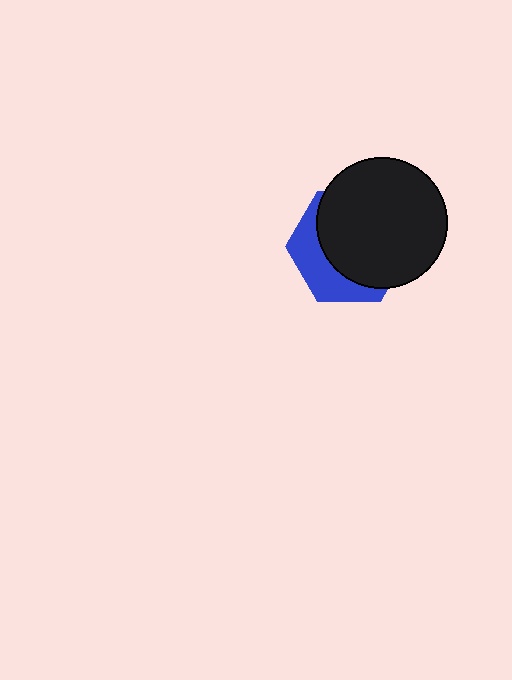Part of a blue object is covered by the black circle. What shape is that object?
It is a hexagon.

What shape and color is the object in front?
The object in front is a black circle.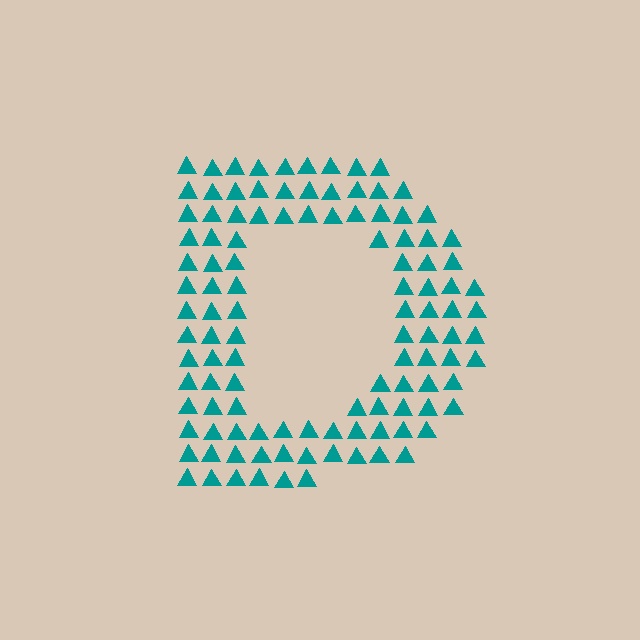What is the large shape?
The large shape is the letter D.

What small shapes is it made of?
It is made of small triangles.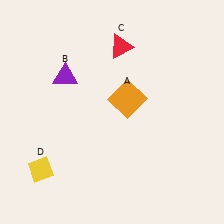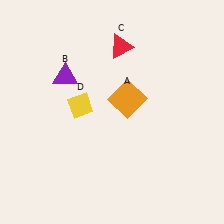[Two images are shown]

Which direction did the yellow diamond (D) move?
The yellow diamond (D) moved up.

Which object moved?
The yellow diamond (D) moved up.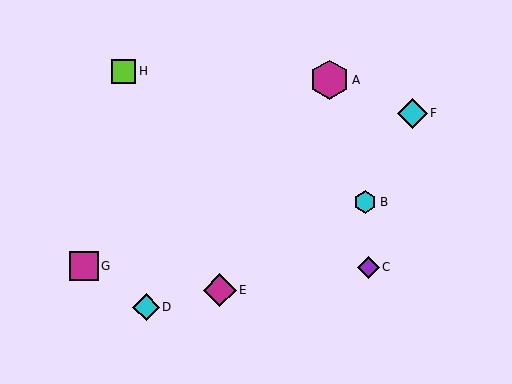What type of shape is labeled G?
Shape G is a magenta square.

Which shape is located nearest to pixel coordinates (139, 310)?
The cyan diamond (labeled D) at (146, 307) is nearest to that location.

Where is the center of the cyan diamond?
The center of the cyan diamond is at (146, 307).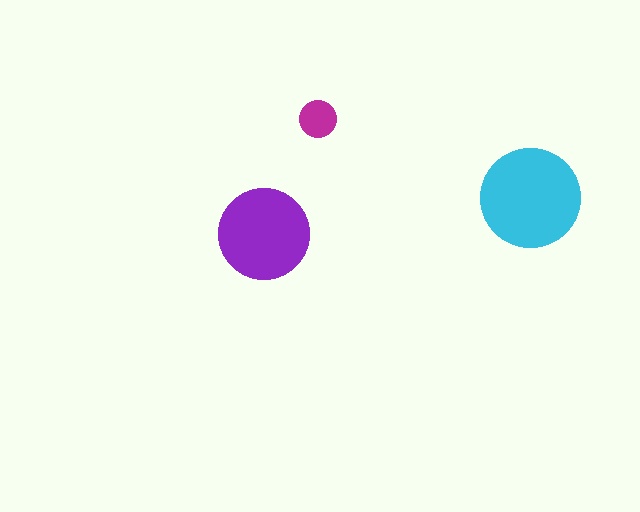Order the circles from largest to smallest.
the cyan one, the purple one, the magenta one.